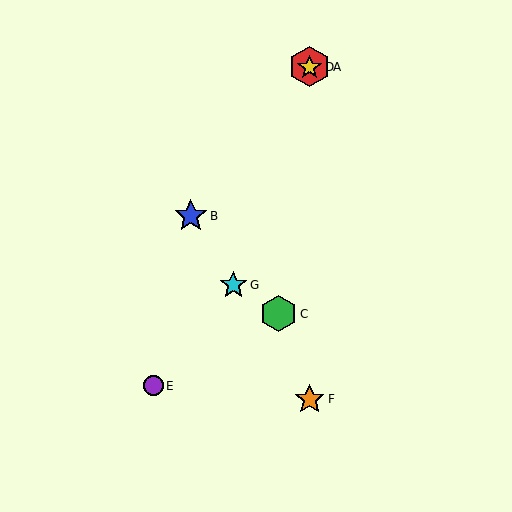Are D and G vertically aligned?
No, D is at x≈310 and G is at x≈233.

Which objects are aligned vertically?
Objects A, D, F are aligned vertically.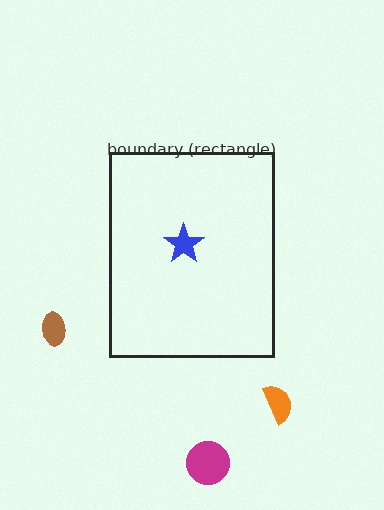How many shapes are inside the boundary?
1 inside, 3 outside.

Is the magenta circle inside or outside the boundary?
Outside.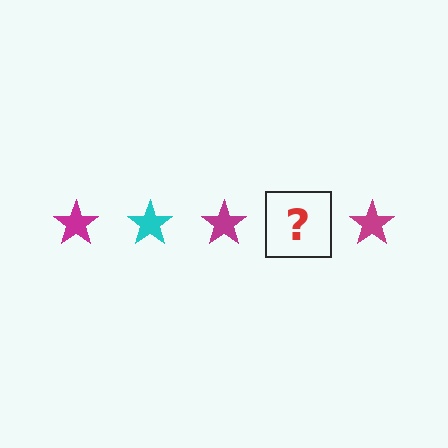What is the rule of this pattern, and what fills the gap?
The rule is that the pattern cycles through magenta, cyan stars. The gap should be filled with a cyan star.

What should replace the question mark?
The question mark should be replaced with a cyan star.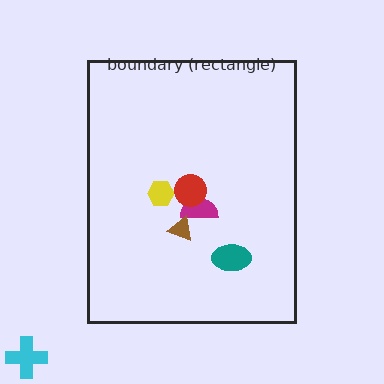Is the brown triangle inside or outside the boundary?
Inside.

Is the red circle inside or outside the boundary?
Inside.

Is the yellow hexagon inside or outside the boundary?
Inside.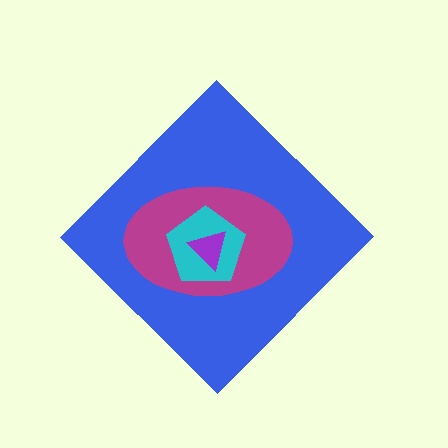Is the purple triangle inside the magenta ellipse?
Yes.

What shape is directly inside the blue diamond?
The magenta ellipse.